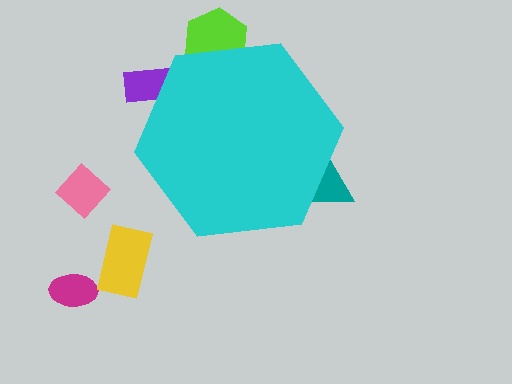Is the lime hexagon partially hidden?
Yes, the lime hexagon is partially hidden behind the cyan hexagon.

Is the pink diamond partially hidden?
No, the pink diamond is fully visible.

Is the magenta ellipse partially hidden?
No, the magenta ellipse is fully visible.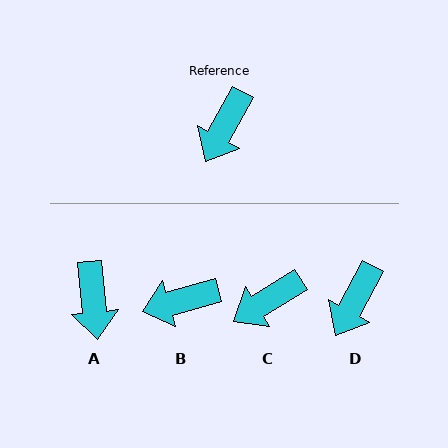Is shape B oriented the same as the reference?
No, it is off by about 46 degrees.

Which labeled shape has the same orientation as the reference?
D.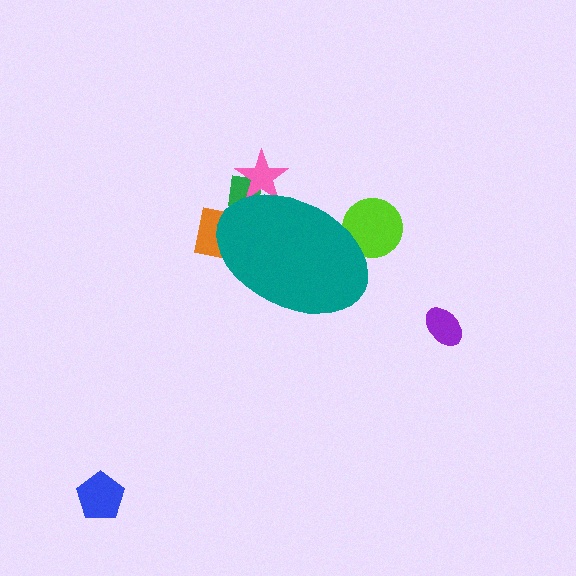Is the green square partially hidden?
Yes, the green square is partially hidden behind the teal ellipse.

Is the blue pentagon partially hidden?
No, the blue pentagon is fully visible.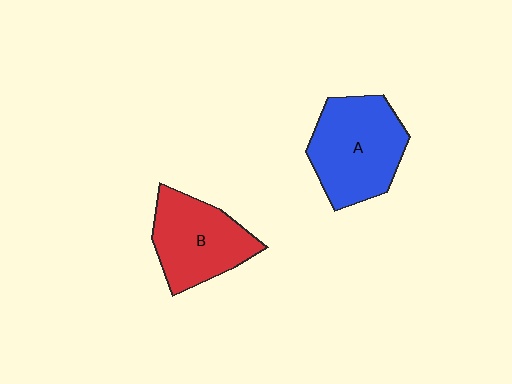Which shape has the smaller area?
Shape B (red).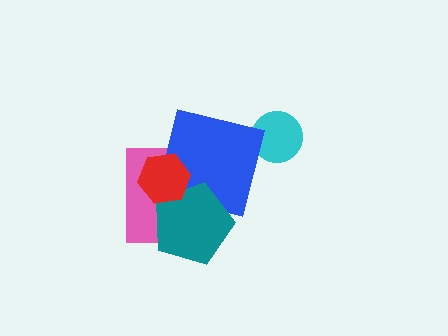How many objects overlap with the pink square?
3 objects overlap with the pink square.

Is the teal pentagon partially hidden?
Yes, it is partially covered by another shape.